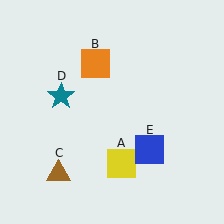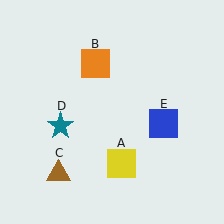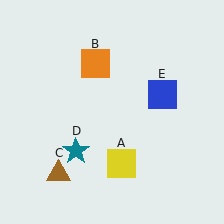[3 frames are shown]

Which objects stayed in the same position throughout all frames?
Yellow square (object A) and orange square (object B) and brown triangle (object C) remained stationary.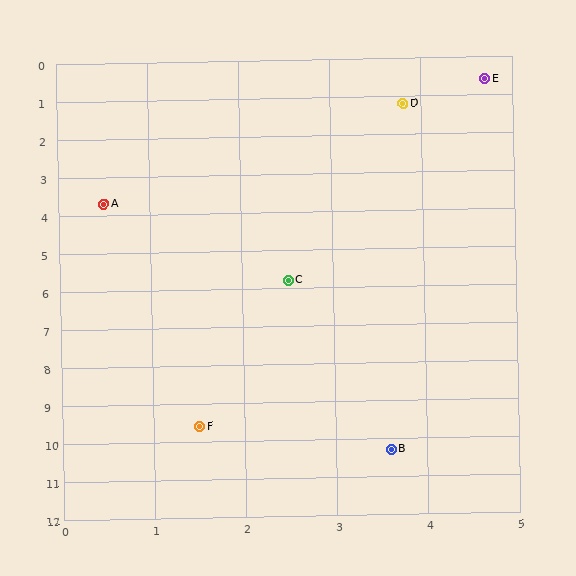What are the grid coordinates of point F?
Point F is at approximately (1.5, 9.6).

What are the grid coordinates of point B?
Point B is at approximately (3.6, 10.3).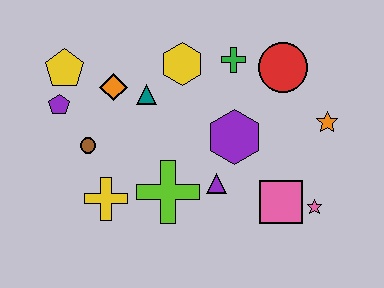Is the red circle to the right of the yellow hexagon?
Yes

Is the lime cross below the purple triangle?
Yes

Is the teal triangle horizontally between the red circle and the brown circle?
Yes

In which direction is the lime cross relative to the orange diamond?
The lime cross is below the orange diamond.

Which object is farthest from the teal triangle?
The pink star is farthest from the teal triangle.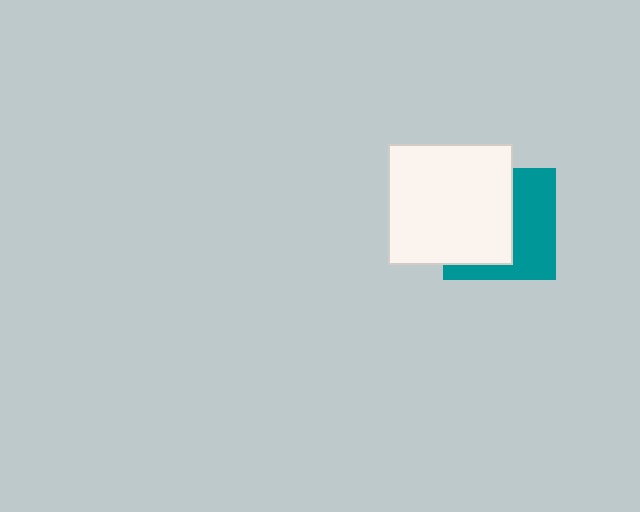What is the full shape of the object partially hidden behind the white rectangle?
The partially hidden object is a teal square.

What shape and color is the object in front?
The object in front is a white rectangle.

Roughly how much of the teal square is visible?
About half of it is visible (roughly 45%).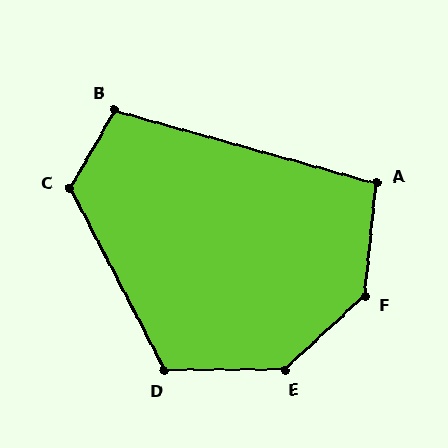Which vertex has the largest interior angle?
F, at approximately 139 degrees.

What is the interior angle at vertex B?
Approximately 104 degrees (obtuse).